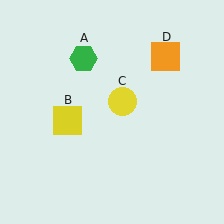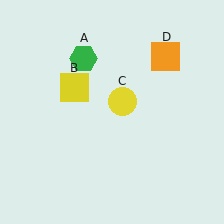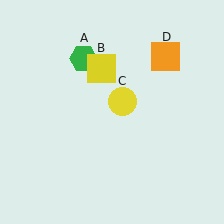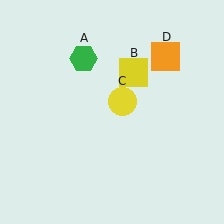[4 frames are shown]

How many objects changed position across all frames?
1 object changed position: yellow square (object B).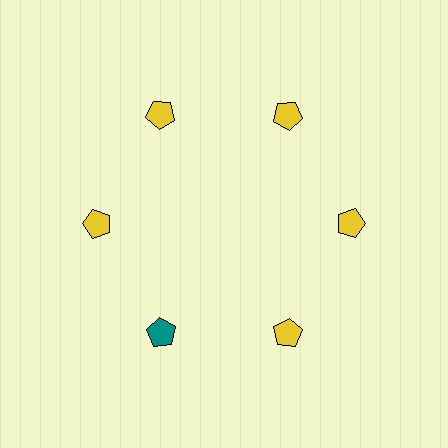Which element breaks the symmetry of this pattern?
The teal pentagon at roughly the 7 o'clock position breaks the symmetry. All other shapes are yellow pentagons.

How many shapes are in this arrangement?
There are 6 shapes arranged in a ring pattern.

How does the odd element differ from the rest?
It has a different color: teal instead of yellow.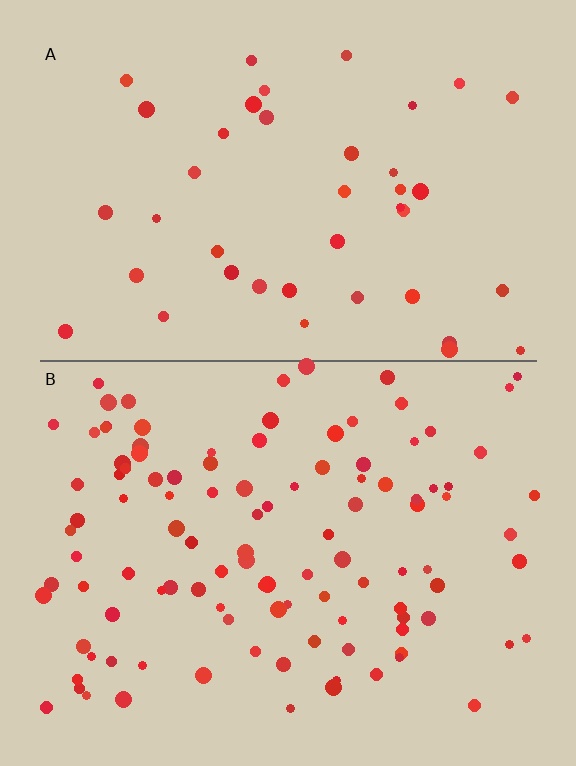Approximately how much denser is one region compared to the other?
Approximately 2.6× — region B over region A.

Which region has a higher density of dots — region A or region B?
B (the bottom).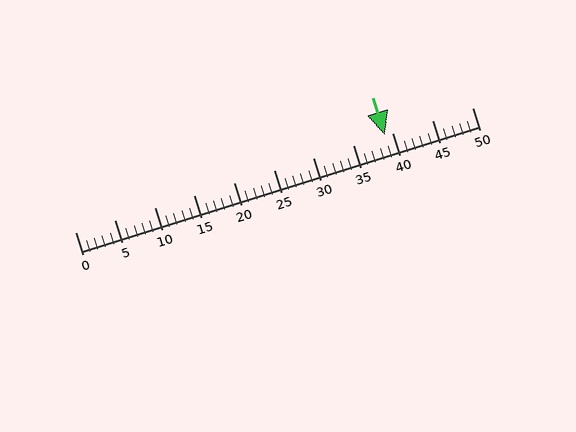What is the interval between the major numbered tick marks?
The major tick marks are spaced 5 units apart.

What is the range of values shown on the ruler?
The ruler shows values from 0 to 50.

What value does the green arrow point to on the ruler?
The green arrow points to approximately 39.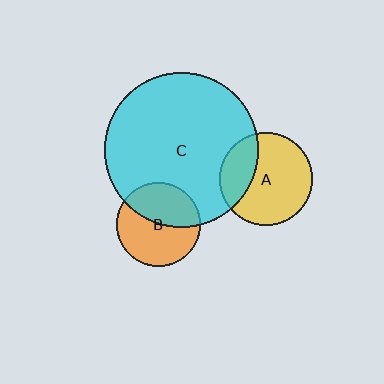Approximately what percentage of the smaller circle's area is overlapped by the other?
Approximately 30%.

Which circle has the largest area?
Circle C (cyan).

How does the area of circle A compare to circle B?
Approximately 1.2 times.